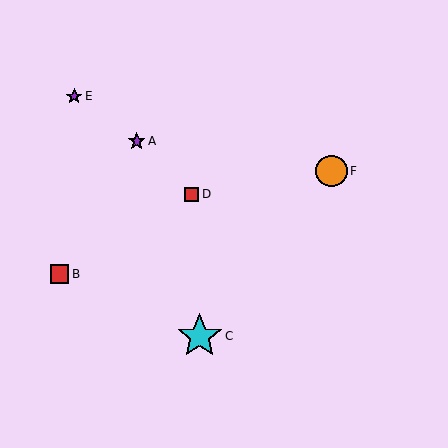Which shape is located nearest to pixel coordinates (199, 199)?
The red square (labeled D) at (192, 194) is nearest to that location.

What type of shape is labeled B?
Shape B is a red square.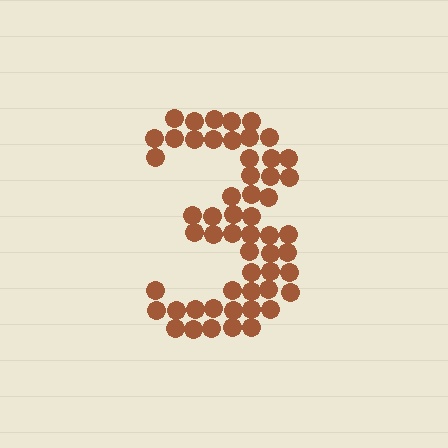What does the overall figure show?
The overall figure shows the digit 3.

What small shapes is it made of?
It is made of small circles.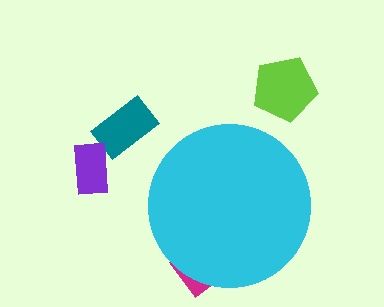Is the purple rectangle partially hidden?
No, the purple rectangle is fully visible.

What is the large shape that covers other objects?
A cyan circle.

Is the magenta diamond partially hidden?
Yes, the magenta diamond is partially hidden behind the cyan circle.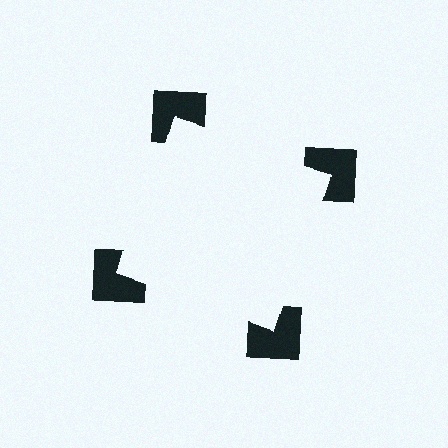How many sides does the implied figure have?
4 sides.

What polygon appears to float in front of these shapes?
An illusory square — its edges are inferred from the aligned wedge cuts in the notched squares, not physically drawn.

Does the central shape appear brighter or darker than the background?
It typically appears slightly brighter than the background, even though no actual brightness change is drawn.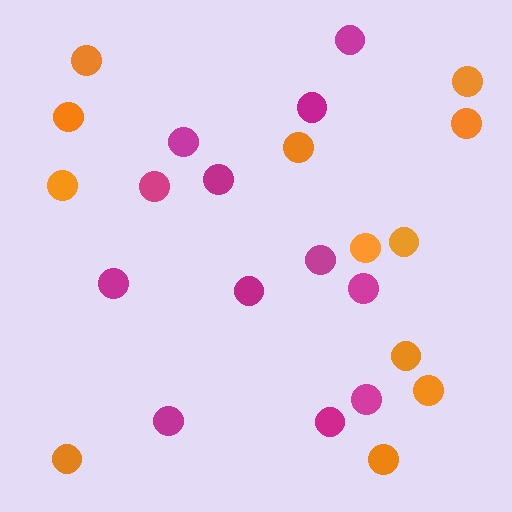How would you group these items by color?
There are 2 groups: one group of magenta circles (12) and one group of orange circles (12).